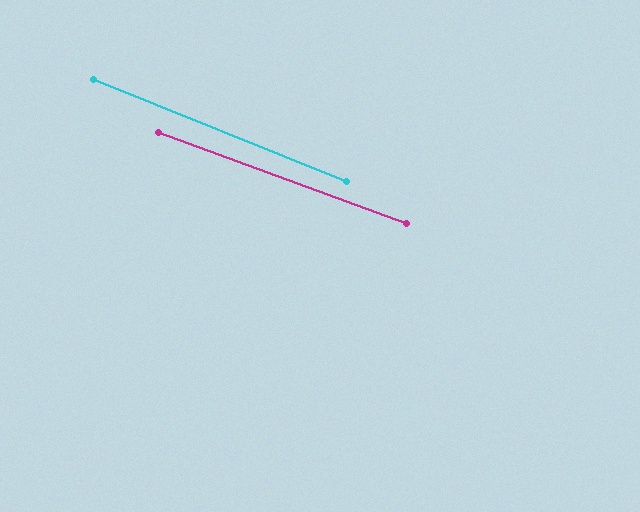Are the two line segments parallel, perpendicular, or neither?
Parallel — their directions differ by only 1.9°.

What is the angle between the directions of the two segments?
Approximately 2 degrees.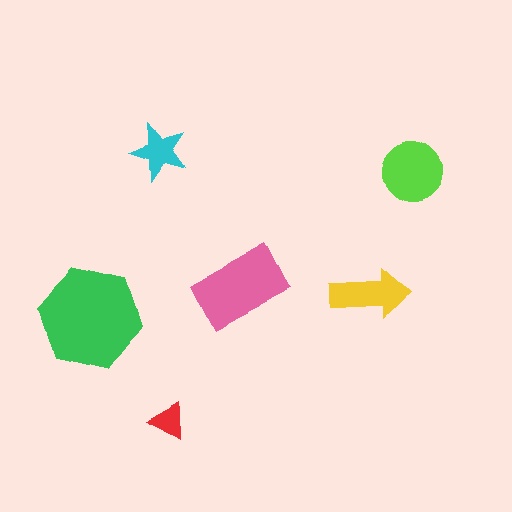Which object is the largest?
The green hexagon.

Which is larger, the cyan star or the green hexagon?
The green hexagon.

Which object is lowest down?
The red triangle is bottommost.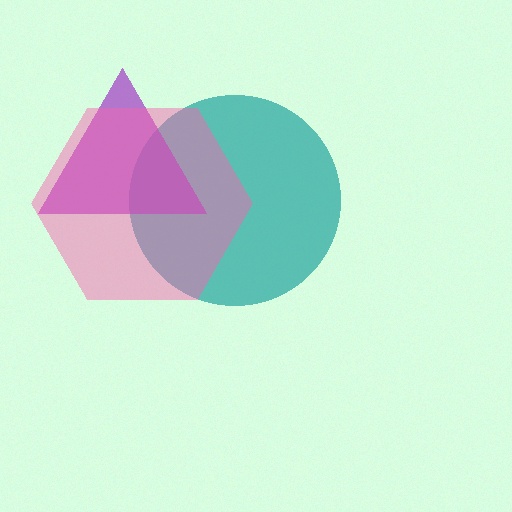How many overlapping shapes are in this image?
There are 3 overlapping shapes in the image.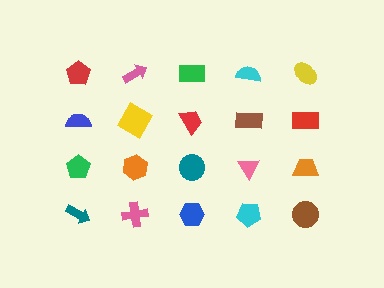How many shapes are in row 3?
5 shapes.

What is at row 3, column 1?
A green pentagon.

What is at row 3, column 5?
An orange trapezoid.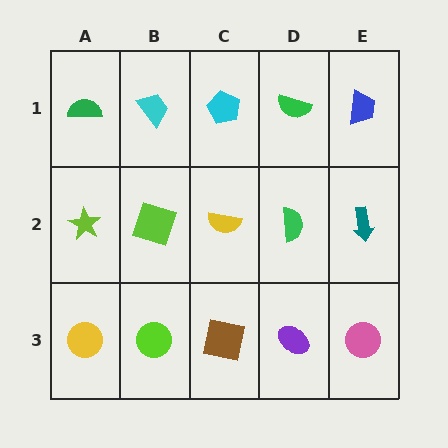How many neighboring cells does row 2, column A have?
3.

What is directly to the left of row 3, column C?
A lime circle.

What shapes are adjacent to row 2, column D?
A green semicircle (row 1, column D), a purple ellipse (row 3, column D), a yellow semicircle (row 2, column C), a teal arrow (row 2, column E).